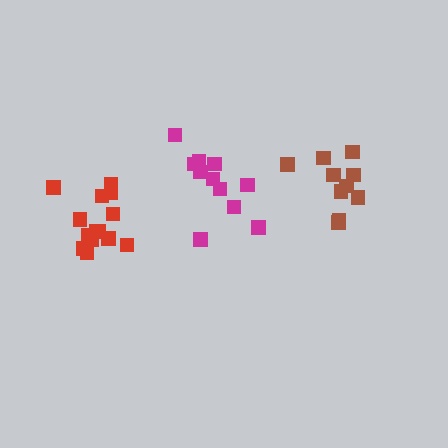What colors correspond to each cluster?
The clusters are colored: magenta, red, brown.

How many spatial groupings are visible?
There are 3 spatial groupings.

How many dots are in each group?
Group 1: 11 dots, Group 2: 14 dots, Group 3: 10 dots (35 total).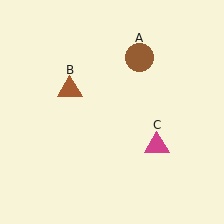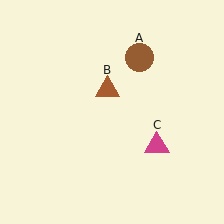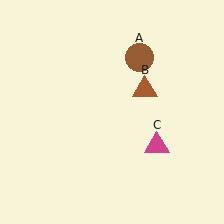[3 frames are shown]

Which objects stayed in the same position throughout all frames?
Brown circle (object A) and magenta triangle (object C) remained stationary.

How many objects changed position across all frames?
1 object changed position: brown triangle (object B).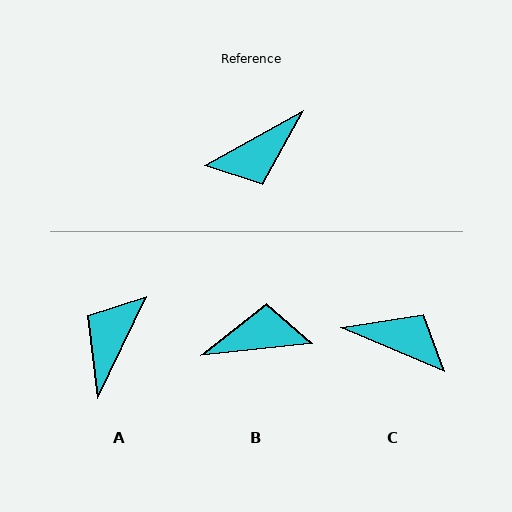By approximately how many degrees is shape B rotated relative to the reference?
Approximately 157 degrees counter-clockwise.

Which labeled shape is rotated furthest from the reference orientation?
B, about 157 degrees away.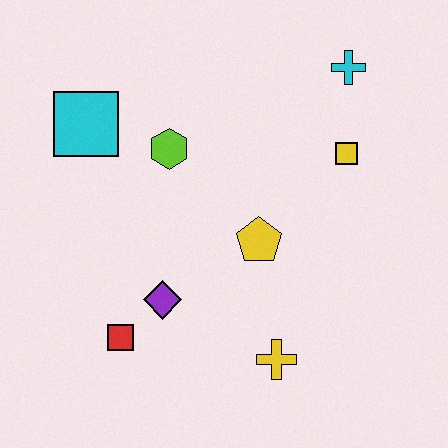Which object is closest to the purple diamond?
The red square is closest to the purple diamond.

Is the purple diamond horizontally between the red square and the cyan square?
No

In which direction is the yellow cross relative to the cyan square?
The yellow cross is below the cyan square.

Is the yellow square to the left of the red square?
No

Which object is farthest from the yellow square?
The red square is farthest from the yellow square.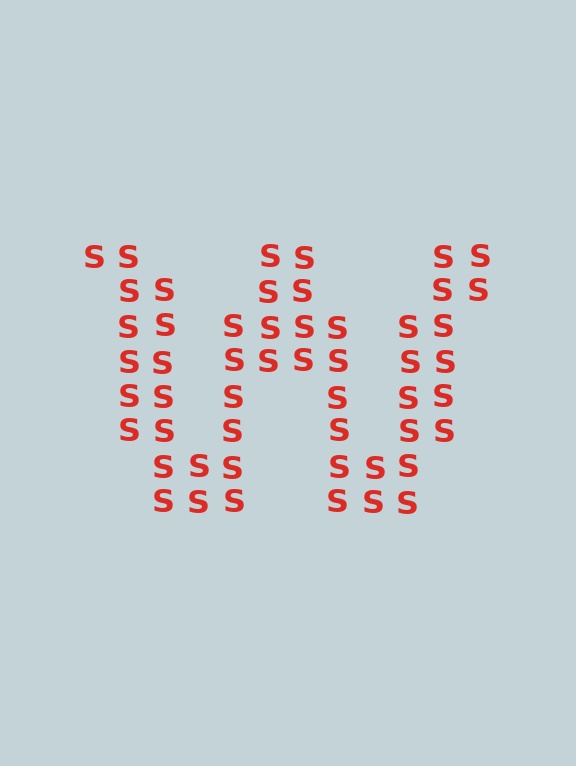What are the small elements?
The small elements are letter S's.